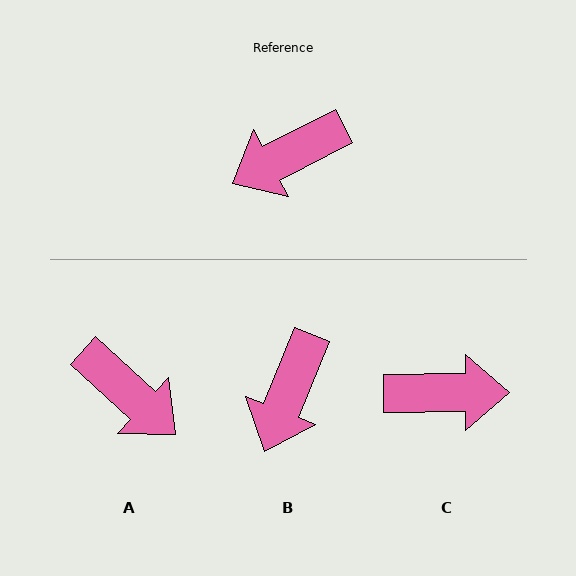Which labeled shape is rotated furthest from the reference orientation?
C, about 153 degrees away.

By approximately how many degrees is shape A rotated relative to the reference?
Approximately 111 degrees counter-clockwise.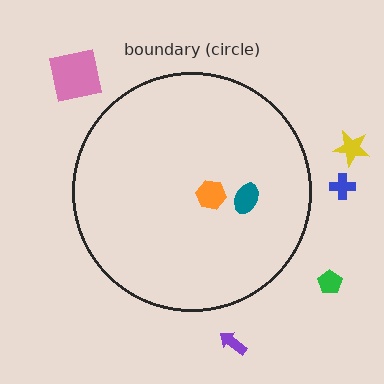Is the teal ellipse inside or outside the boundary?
Inside.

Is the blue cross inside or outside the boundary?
Outside.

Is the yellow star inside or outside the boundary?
Outside.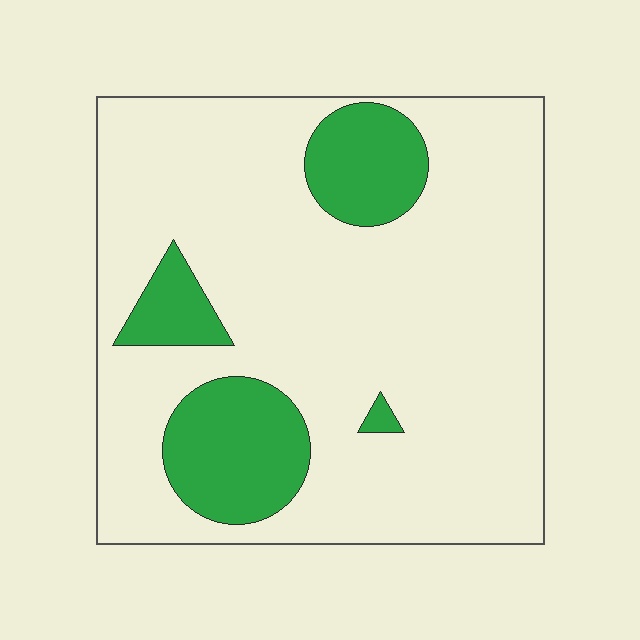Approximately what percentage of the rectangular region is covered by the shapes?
Approximately 20%.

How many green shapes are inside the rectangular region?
4.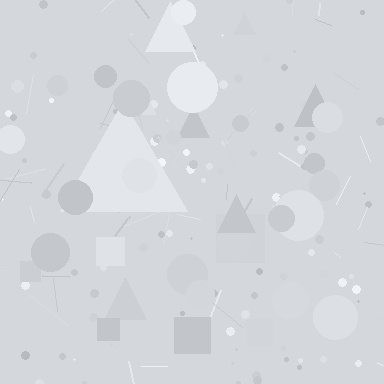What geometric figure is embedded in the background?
A triangle is embedded in the background.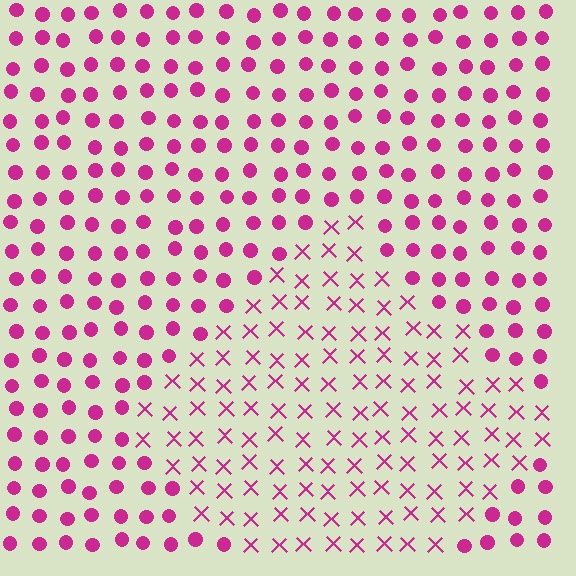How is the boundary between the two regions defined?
The boundary is defined by a change in element shape: X marks inside vs. circles outside. All elements share the same color and spacing.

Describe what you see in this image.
The image is filled with small magenta elements arranged in a uniform grid. A diamond-shaped region contains X marks, while the surrounding area contains circles. The boundary is defined purely by the change in element shape.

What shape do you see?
I see a diamond.